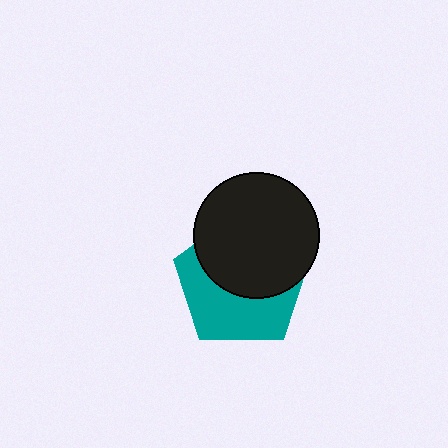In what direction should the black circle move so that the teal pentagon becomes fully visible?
The black circle should move up. That is the shortest direction to clear the overlap and leave the teal pentagon fully visible.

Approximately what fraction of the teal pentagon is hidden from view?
Roughly 53% of the teal pentagon is hidden behind the black circle.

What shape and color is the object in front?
The object in front is a black circle.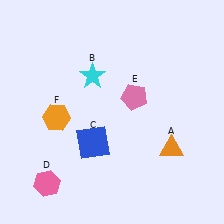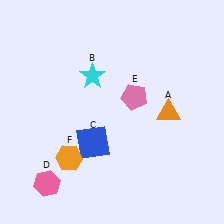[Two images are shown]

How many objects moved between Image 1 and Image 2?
2 objects moved between the two images.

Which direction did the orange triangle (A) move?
The orange triangle (A) moved up.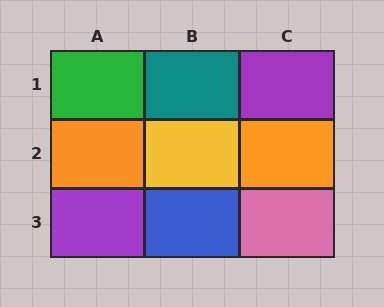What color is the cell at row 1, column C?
Purple.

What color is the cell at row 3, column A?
Purple.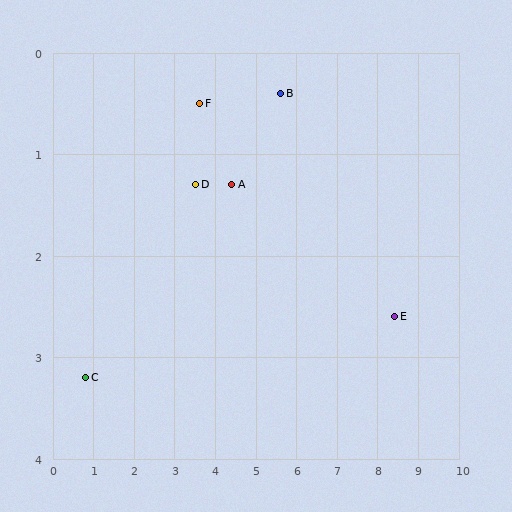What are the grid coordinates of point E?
Point E is at approximately (8.4, 2.6).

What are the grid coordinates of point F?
Point F is at approximately (3.6, 0.5).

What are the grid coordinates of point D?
Point D is at approximately (3.5, 1.3).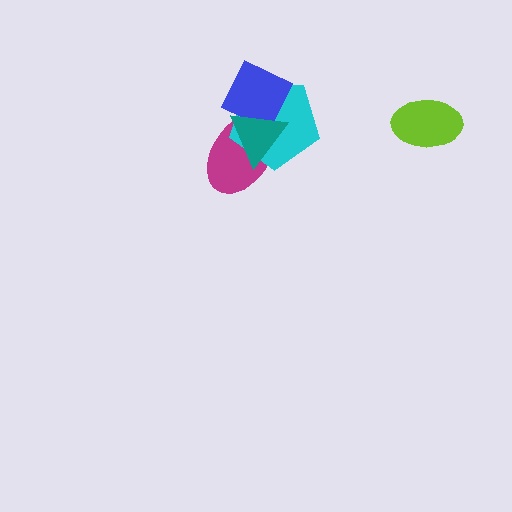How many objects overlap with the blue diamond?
3 objects overlap with the blue diamond.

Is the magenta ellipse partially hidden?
Yes, it is partially covered by another shape.